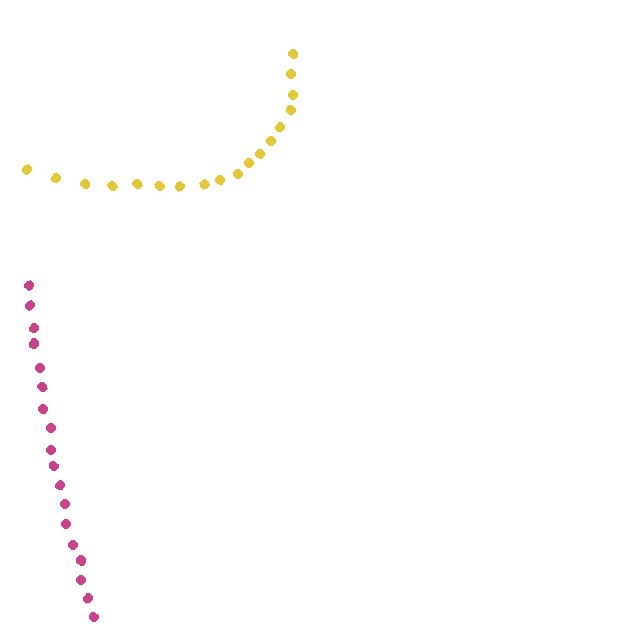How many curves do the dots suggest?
There are 2 distinct paths.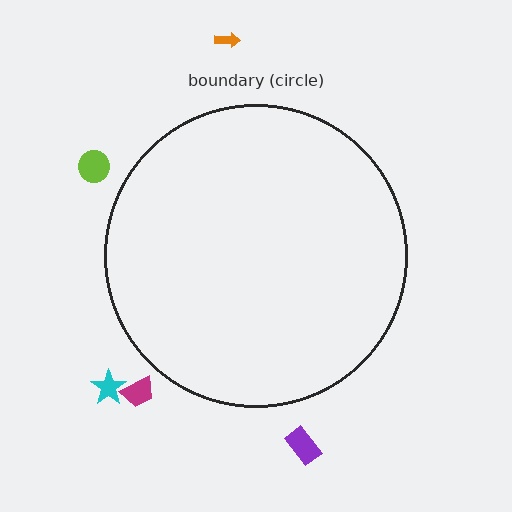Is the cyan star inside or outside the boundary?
Outside.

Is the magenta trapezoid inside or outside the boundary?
Outside.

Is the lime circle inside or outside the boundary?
Outside.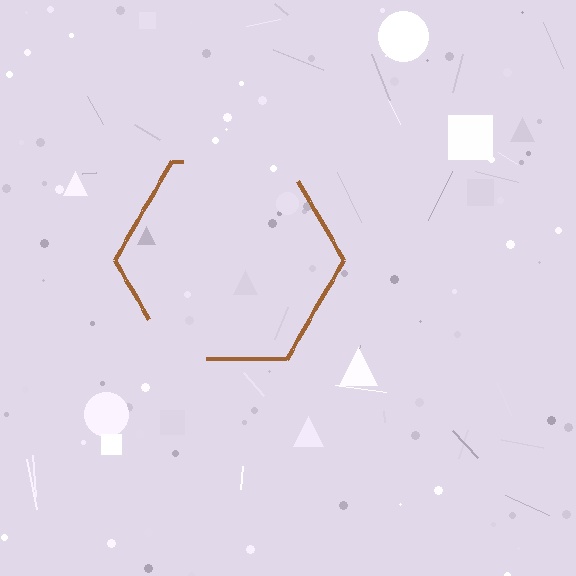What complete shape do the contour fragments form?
The contour fragments form a hexagon.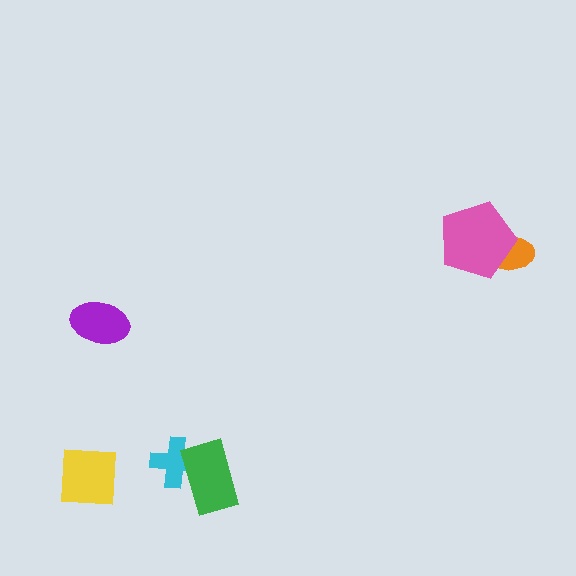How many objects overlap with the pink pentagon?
1 object overlaps with the pink pentagon.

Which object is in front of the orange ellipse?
The pink pentagon is in front of the orange ellipse.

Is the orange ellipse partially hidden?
Yes, it is partially covered by another shape.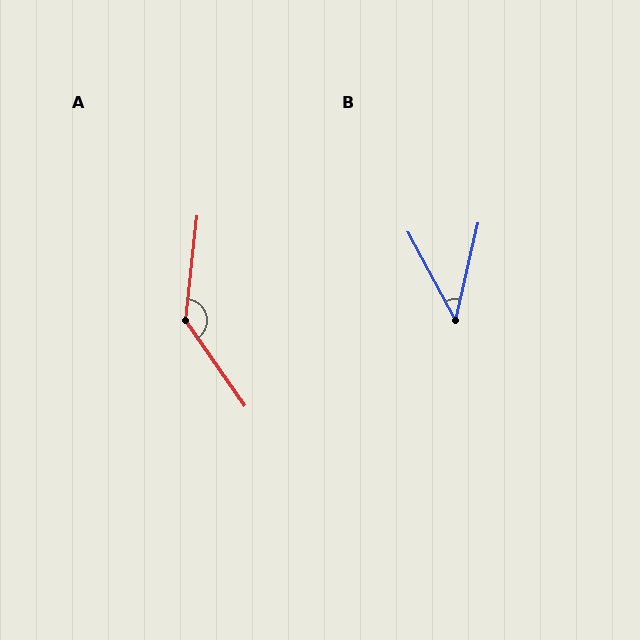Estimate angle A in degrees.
Approximately 139 degrees.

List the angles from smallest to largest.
B (42°), A (139°).